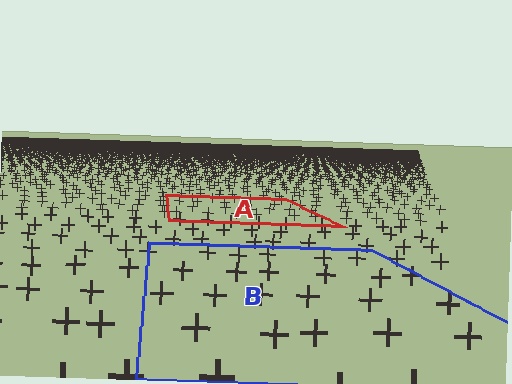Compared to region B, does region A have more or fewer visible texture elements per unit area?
Region A has more texture elements per unit area — they are packed more densely because it is farther away.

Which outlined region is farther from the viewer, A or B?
Region A is farther from the viewer — the texture elements inside it appear smaller and more densely packed.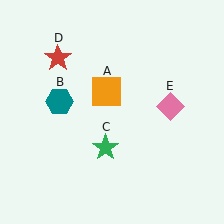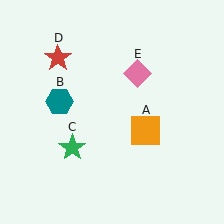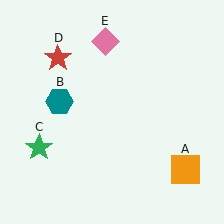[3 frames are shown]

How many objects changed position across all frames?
3 objects changed position: orange square (object A), green star (object C), pink diamond (object E).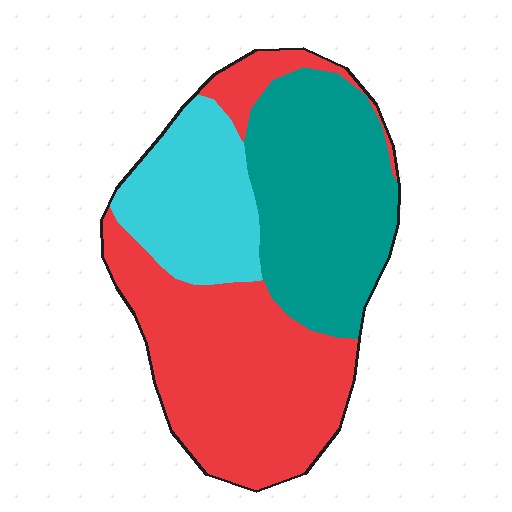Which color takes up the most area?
Red, at roughly 45%.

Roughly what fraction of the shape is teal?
Teal covers roughly 35% of the shape.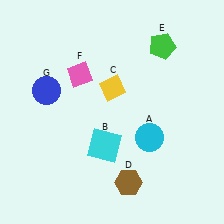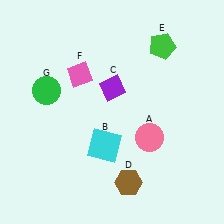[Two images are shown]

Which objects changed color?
A changed from cyan to pink. C changed from yellow to purple. G changed from blue to green.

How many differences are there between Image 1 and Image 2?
There are 3 differences between the two images.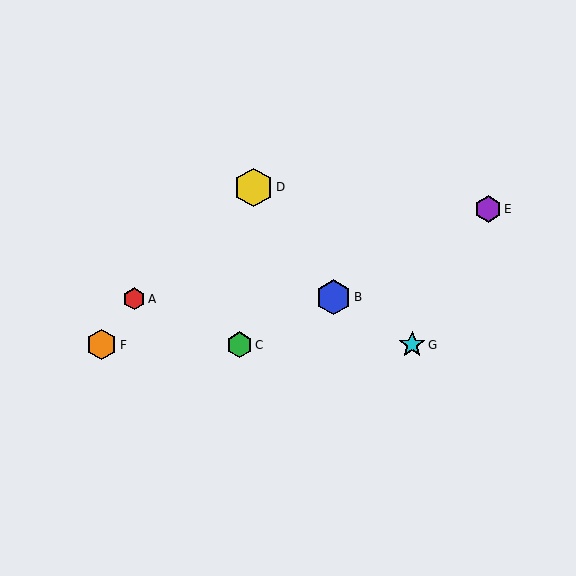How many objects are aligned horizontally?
3 objects (C, F, G) are aligned horizontally.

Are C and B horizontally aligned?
No, C is at y≈345 and B is at y≈297.